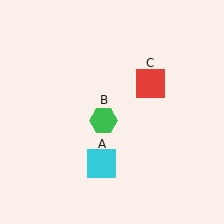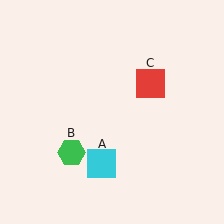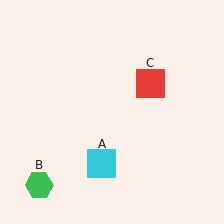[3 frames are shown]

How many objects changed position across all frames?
1 object changed position: green hexagon (object B).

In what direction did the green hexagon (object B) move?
The green hexagon (object B) moved down and to the left.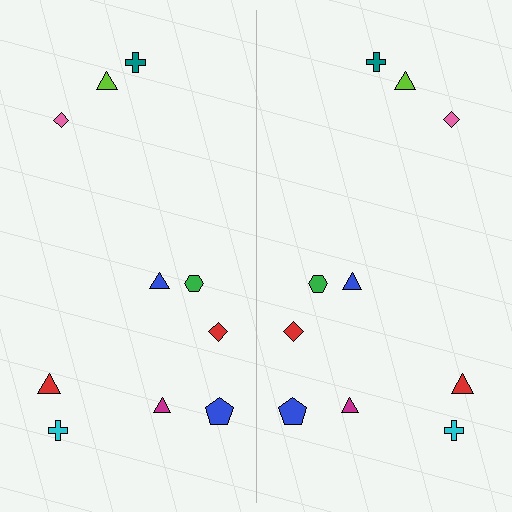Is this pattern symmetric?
Yes, this pattern has bilateral (reflection) symmetry.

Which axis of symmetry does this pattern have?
The pattern has a vertical axis of symmetry running through the center of the image.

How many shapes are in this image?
There are 20 shapes in this image.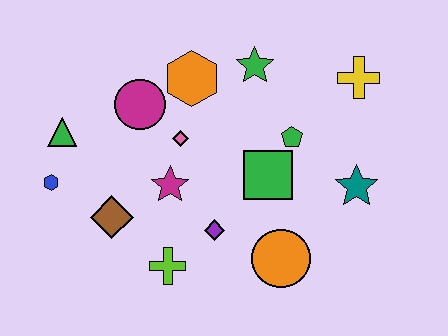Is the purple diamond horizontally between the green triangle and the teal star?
Yes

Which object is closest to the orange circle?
The purple diamond is closest to the orange circle.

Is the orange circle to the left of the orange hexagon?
No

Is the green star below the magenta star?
No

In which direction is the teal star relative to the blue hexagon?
The teal star is to the right of the blue hexagon.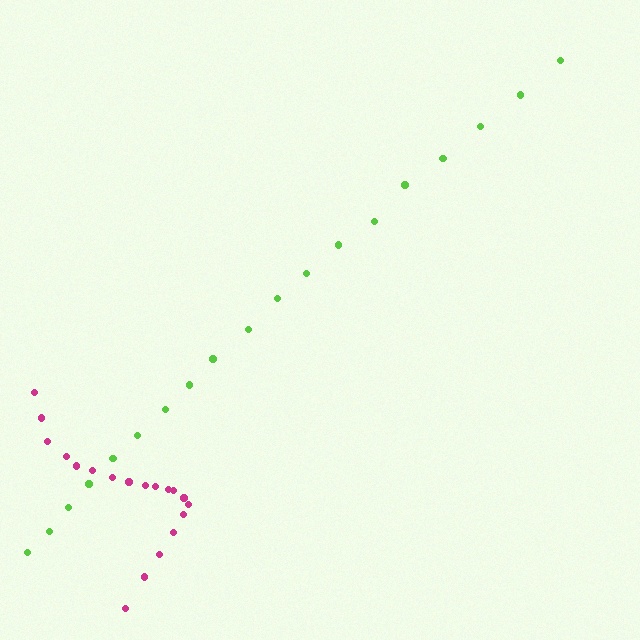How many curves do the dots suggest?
There are 2 distinct paths.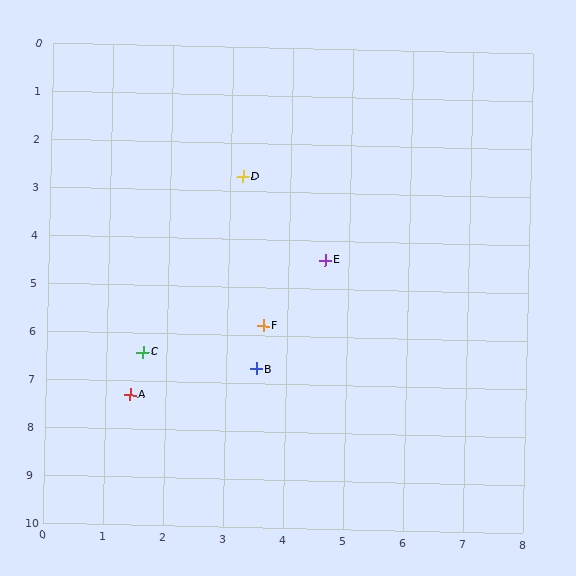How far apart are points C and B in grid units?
Points C and B are about 1.9 grid units apart.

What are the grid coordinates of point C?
Point C is at approximately (1.6, 6.4).